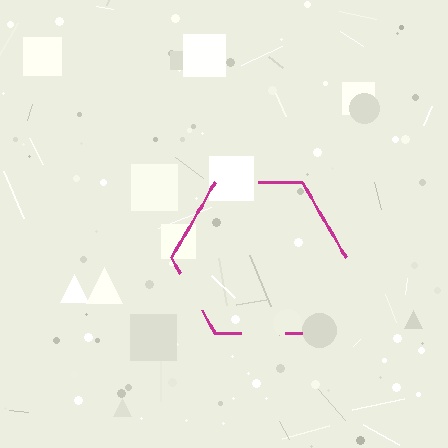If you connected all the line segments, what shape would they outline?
They would outline a hexagon.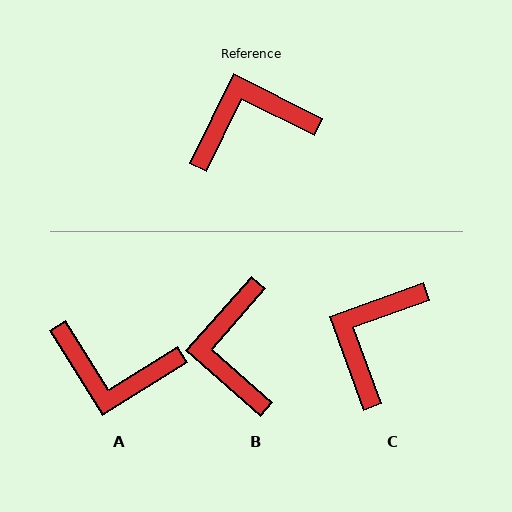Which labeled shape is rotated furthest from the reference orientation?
A, about 148 degrees away.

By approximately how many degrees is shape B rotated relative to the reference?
Approximately 75 degrees counter-clockwise.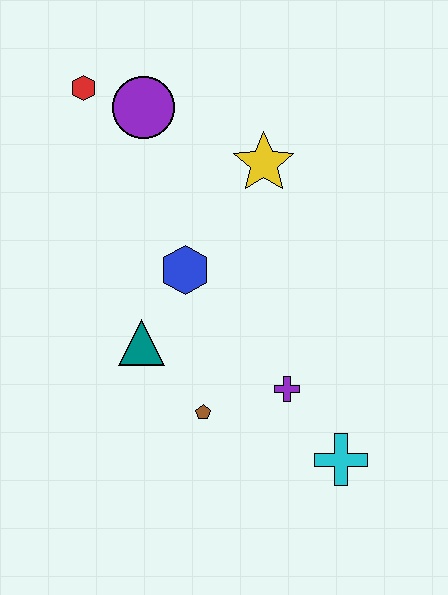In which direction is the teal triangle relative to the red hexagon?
The teal triangle is below the red hexagon.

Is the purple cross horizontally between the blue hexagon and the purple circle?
No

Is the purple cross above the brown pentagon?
Yes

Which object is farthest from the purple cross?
The red hexagon is farthest from the purple cross.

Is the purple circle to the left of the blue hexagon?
Yes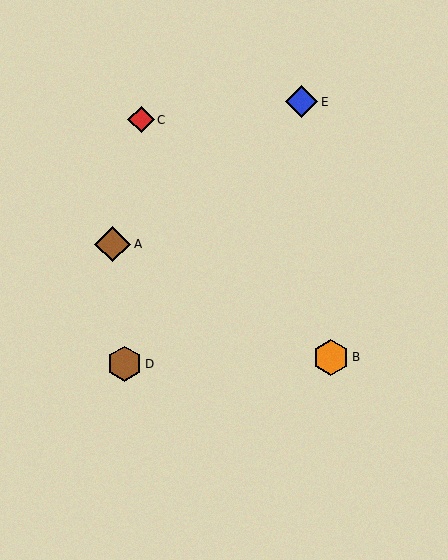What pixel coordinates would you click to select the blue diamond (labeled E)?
Click at (302, 102) to select the blue diamond E.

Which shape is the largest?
The orange hexagon (labeled B) is the largest.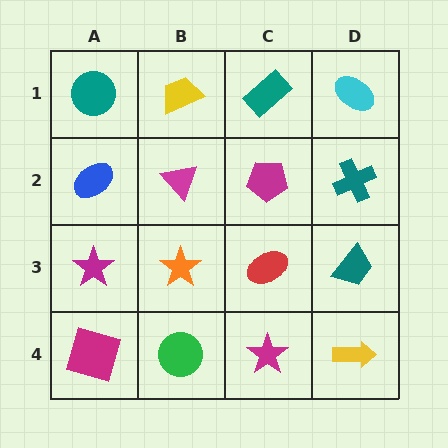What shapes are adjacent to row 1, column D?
A teal cross (row 2, column D), a teal rectangle (row 1, column C).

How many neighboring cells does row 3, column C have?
4.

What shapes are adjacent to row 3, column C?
A magenta pentagon (row 2, column C), a magenta star (row 4, column C), an orange star (row 3, column B), a teal trapezoid (row 3, column D).